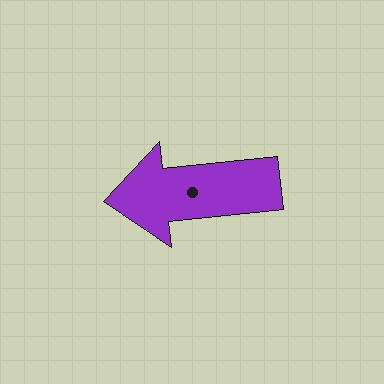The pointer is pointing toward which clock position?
Roughly 9 o'clock.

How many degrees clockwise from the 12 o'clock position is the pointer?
Approximately 264 degrees.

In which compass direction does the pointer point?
West.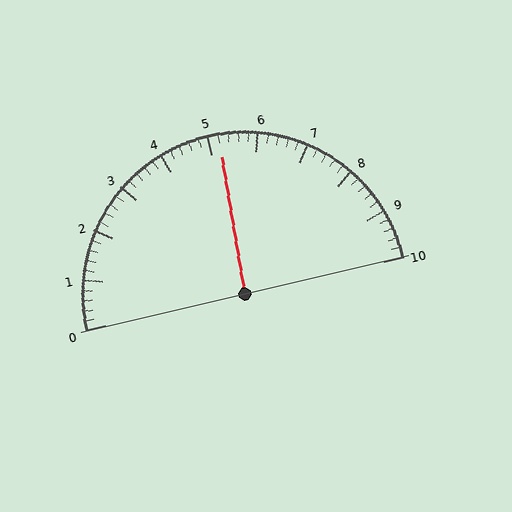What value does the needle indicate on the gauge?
The needle indicates approximately 5.2.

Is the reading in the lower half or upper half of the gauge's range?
The reading is in the upper half of the range (0 to 10).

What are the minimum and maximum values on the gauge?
The gauge ranges from 0 to 10.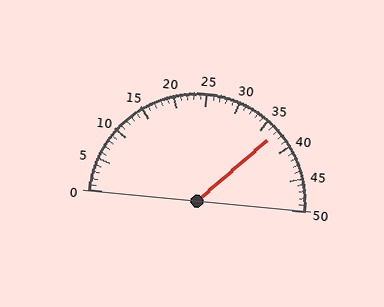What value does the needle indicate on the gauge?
The needle indicates approximately 37.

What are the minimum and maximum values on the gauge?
The gauge ranges from 0 to 50.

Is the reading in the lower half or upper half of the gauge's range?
The reading is in the upper half of the range (0 to 50).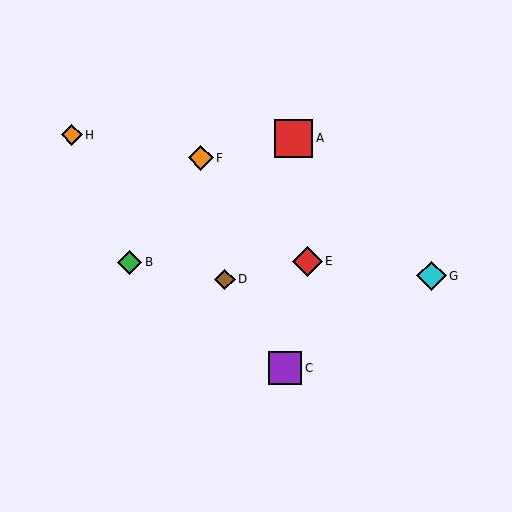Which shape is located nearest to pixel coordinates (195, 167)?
The orange diamond (labeled F) at (201, 158) is nearest to that location.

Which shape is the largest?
The red square (labeled A) is the largest.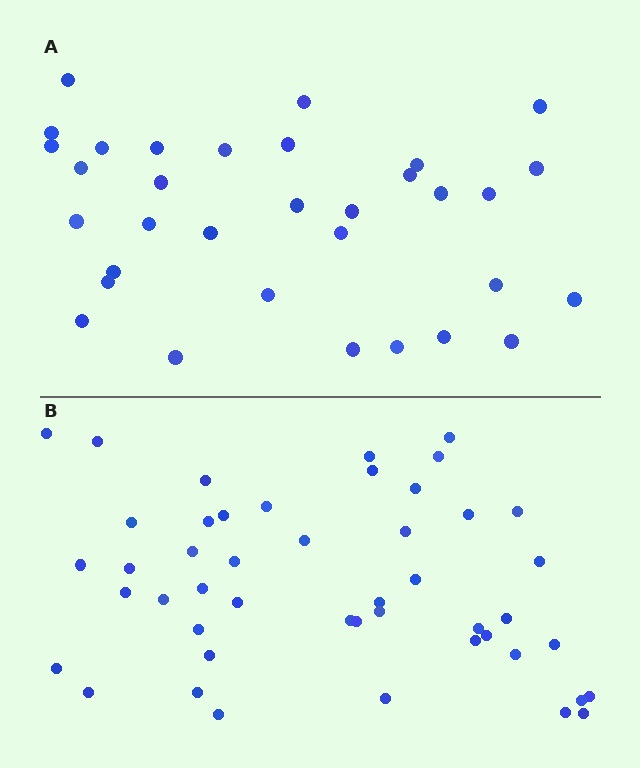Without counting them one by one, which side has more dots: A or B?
Region B (the bottom region) has more dots.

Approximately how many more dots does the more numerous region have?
Region B has approximately 15 more dots than region A.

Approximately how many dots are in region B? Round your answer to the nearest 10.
About 50 dots. (The exact count is 47, which rounds to 50.)